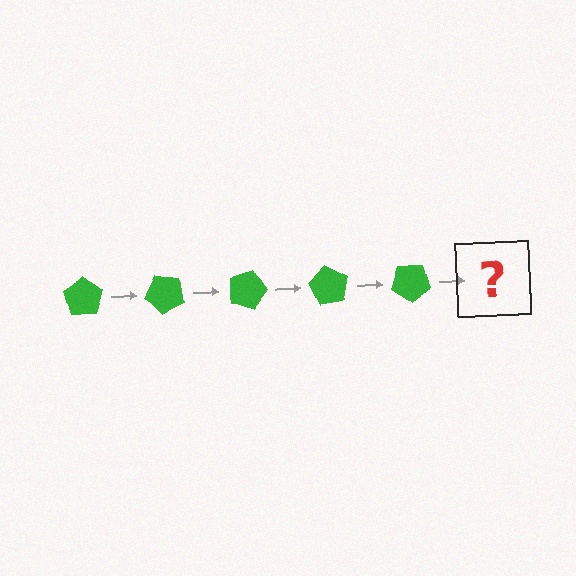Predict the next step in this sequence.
The next step is a green pentagon rotated 225 degrees.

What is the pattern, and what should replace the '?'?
The pattern is that the pentagon rotates 45 degrees each step. The '?' should be a green pentagon rotated 225 degrees.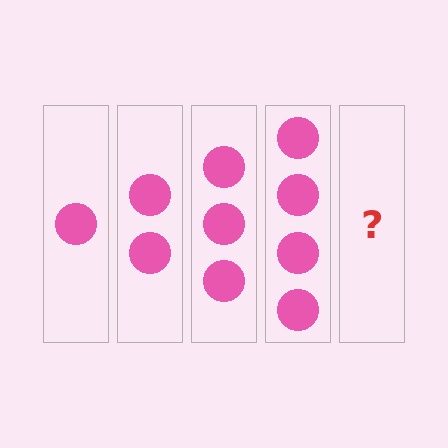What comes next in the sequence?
The next element should be 5 circles.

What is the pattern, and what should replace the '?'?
The pattern is that each step adds one more circle. The '?' should be 5 circles.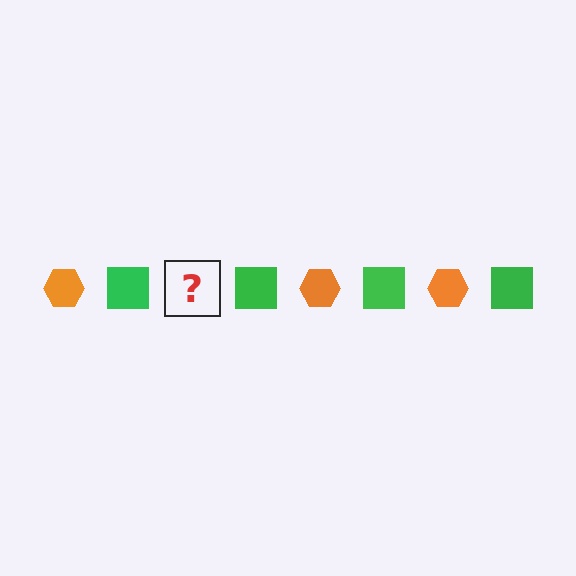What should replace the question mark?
The question mark should be replaced with an orange hexagon.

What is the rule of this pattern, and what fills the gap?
The rule is that the pattern alternates between orange hexagon and green square. The gap should be filled with an orange hexagon.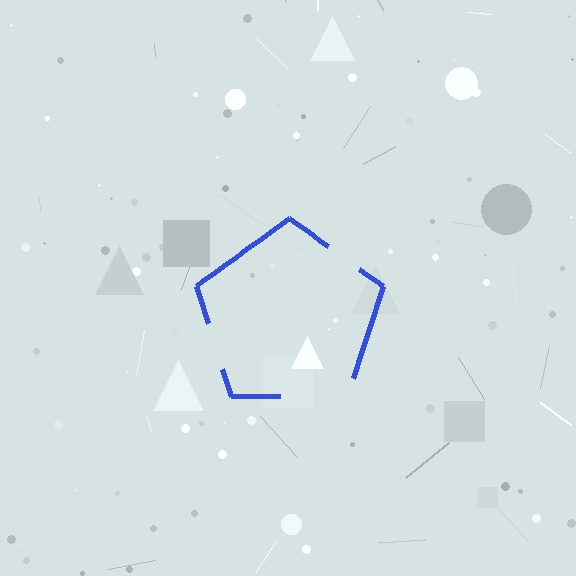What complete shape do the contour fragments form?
The contour fragments form a pentagon.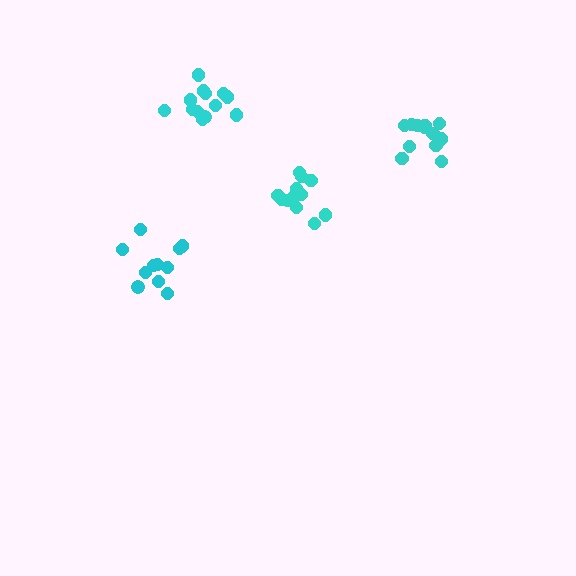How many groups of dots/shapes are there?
There are 4 groups.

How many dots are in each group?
Group 1: 11 dots, Group 2: 13 dots, Group 3: 12 dots, Group 4: 13 dots (49 total).